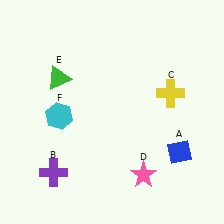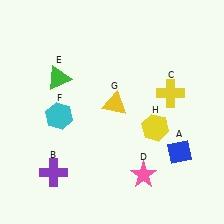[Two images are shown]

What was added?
A yellow triangle (G), a yellow hexagon (H) were added in Image 2.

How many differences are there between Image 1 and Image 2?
There are 2 differences between the two images.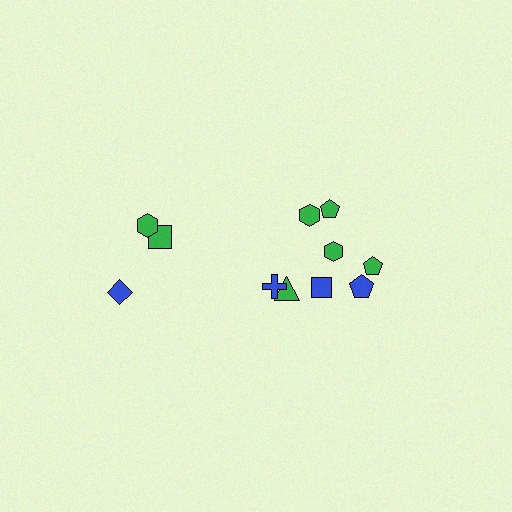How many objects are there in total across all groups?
There are 11 objects.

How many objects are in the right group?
There are 8 objects.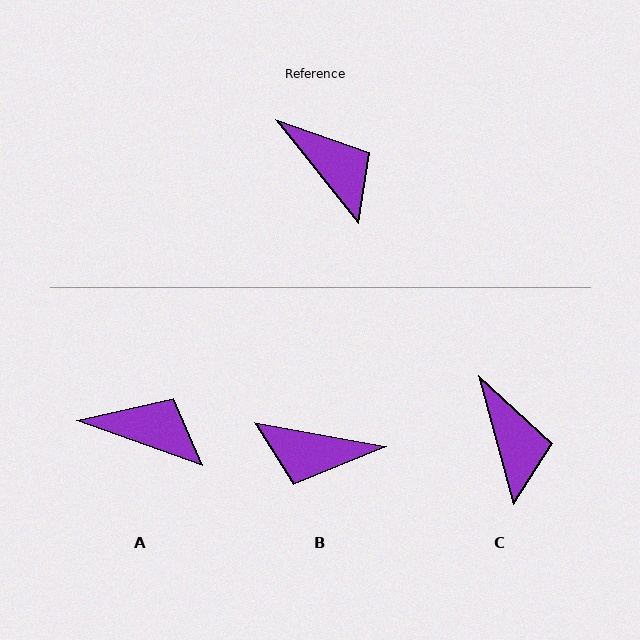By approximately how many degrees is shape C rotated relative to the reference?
Approximately 23 degrees clockwise.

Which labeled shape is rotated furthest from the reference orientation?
B, about 139 degrees away.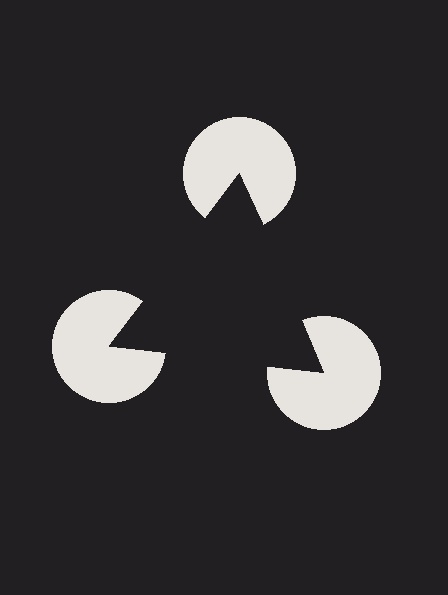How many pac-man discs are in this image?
There are 3 — one at each vertex of the illusory triangle.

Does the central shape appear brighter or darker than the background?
It typically appears slightly darker than the background, even though no actual brightness change is drawn.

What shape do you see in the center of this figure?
An illusory triangle — its edges are inferred from the aligned wedge cuts in the pac-man discs, not physically drawn.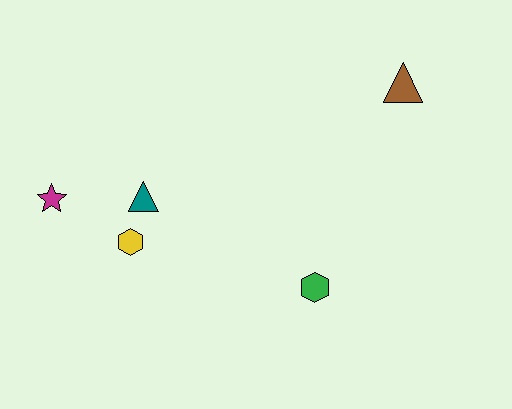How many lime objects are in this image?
There are no lime objects.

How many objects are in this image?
There are 5 objects.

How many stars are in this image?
There is 1 star.